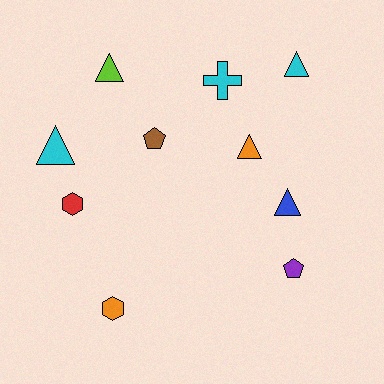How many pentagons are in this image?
There are 2 pentagons.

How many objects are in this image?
There are 10 objects.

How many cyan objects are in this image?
There are 3 cyan objects.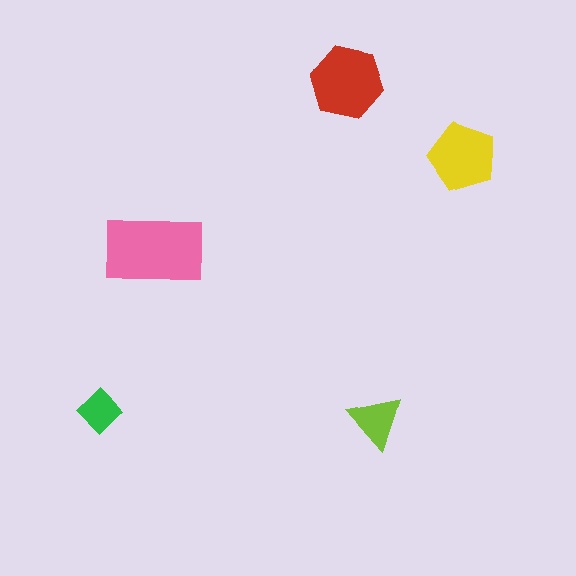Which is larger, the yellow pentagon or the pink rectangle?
The pink rectangle.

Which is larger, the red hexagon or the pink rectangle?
The pink rectangle.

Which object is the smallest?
The green diamond.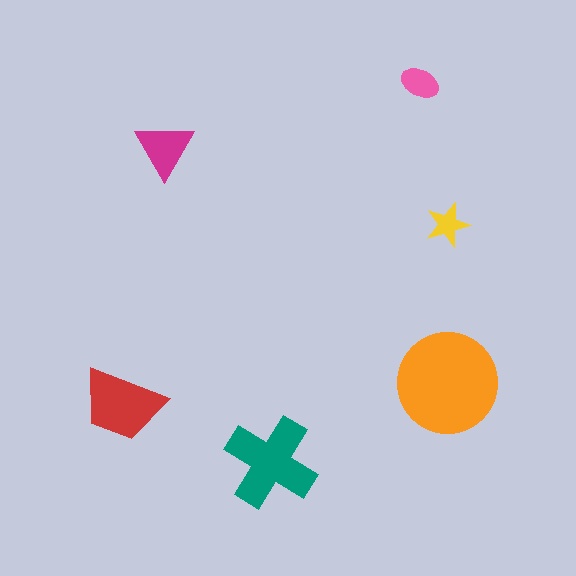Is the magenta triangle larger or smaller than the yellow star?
Larger.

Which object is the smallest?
The yellow star.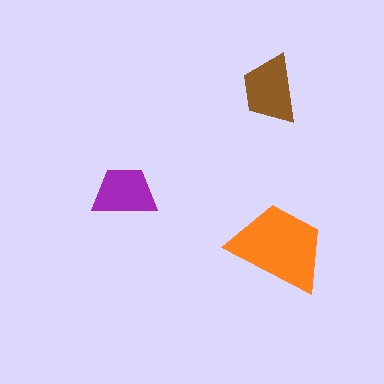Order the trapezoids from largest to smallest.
the orange one, the brown one, the purple one.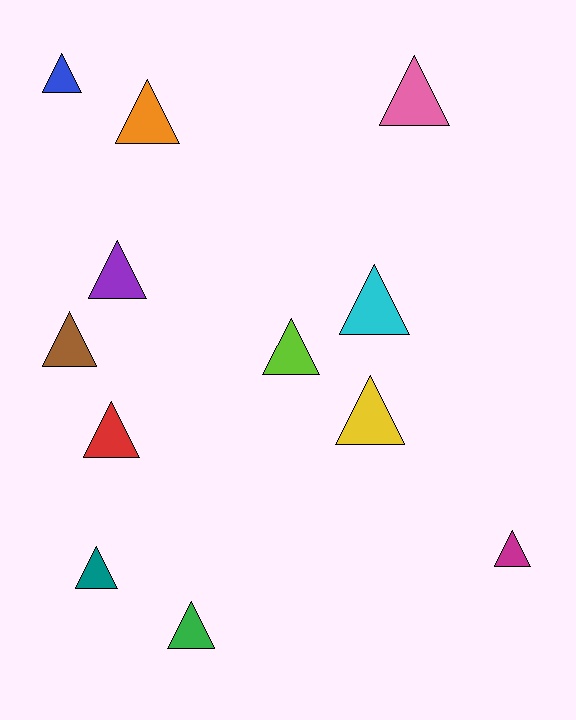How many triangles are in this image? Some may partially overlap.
There are 12 triangles.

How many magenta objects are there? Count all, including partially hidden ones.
There is 1 magenta object.